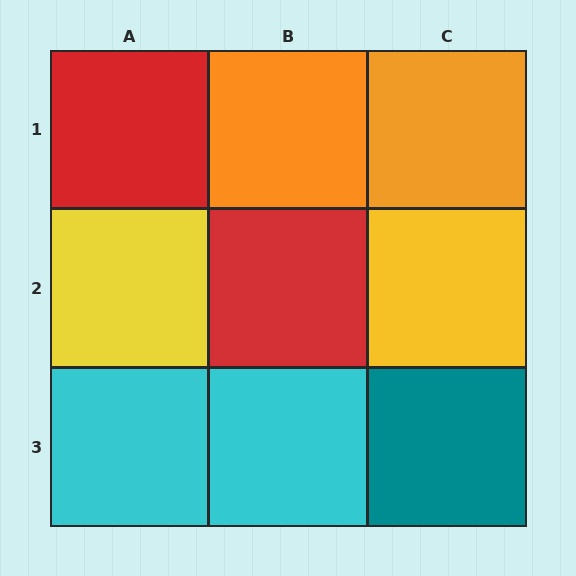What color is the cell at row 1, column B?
Orange.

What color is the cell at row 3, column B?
Cyan.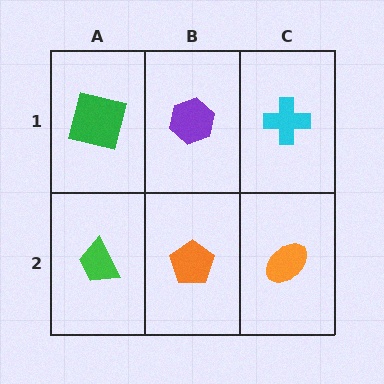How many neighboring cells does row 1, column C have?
2.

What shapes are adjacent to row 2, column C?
A cyan cross (row 1, column C), an orange pentagon (row 2, column B).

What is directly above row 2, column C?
A cyan cross.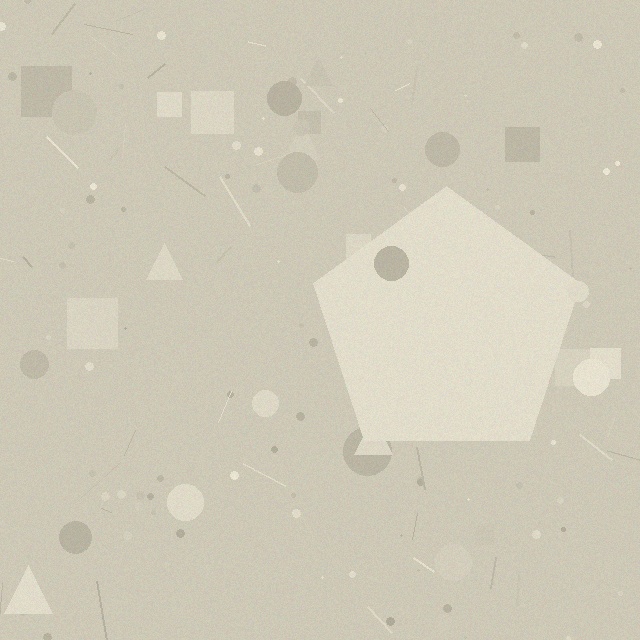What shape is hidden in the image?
A pentagon is hidden in the image.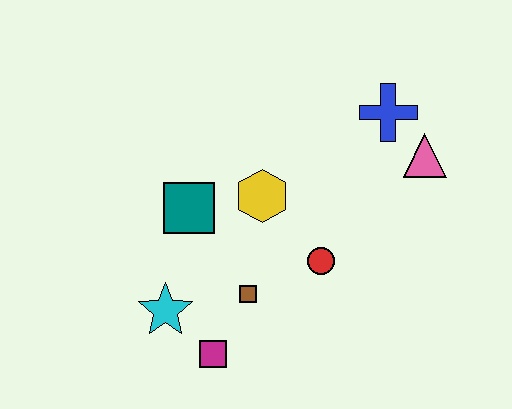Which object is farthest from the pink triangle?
The cyan star is farthest from the pink triangle.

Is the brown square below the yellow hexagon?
Yes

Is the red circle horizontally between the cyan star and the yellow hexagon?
No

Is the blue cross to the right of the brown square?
Yes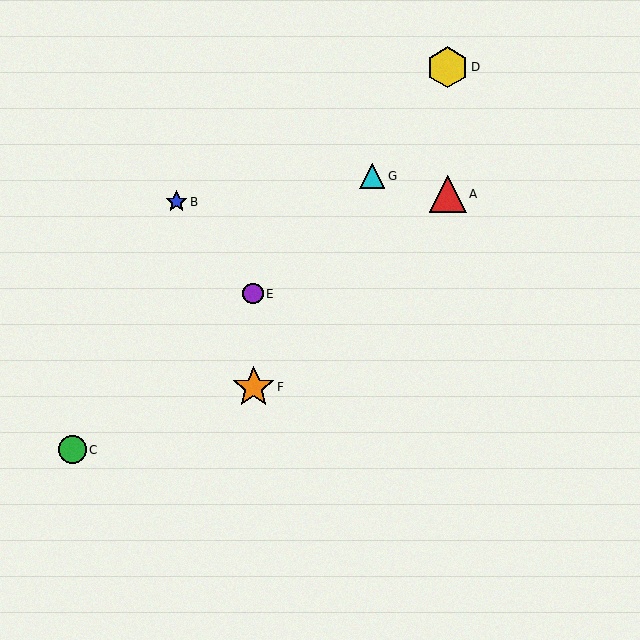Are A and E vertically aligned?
No, A is at x≈448 and E is at x≈253.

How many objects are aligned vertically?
2 objects (A, D) are aligned vertically.